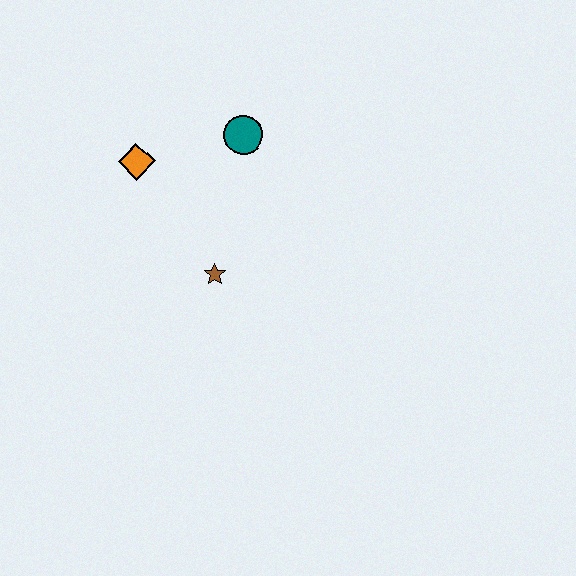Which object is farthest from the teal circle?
The brown star is farthest from the teal circle.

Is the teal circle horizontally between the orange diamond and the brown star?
No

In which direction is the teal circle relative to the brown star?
The teal circle is above the brown star.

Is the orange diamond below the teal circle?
Yes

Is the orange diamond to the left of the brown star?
Yes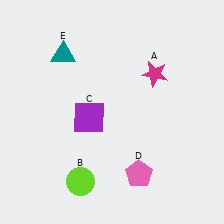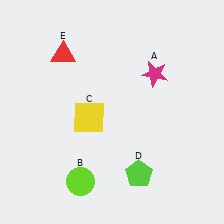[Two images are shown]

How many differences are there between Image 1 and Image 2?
There are 3 differences between the two images.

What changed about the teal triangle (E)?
In Image 1, E is teal. In Image 2, it changed to red.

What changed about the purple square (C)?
In Image 1, C is purple. In Image 2, it changed to yellow.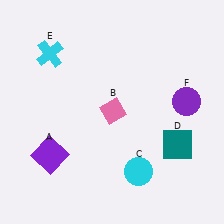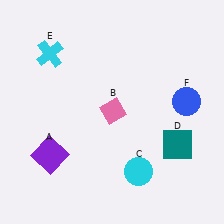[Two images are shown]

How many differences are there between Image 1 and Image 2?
There is 1 difference between the two images.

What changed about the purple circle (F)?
In Image 1, F is purple. In Image 2, it changed to blue.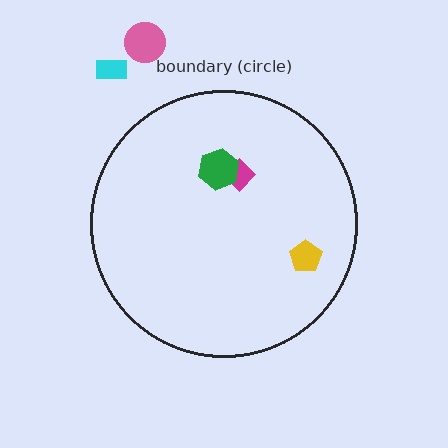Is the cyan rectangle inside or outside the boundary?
Outside.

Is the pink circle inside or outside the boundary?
Outside.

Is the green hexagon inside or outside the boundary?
Inside.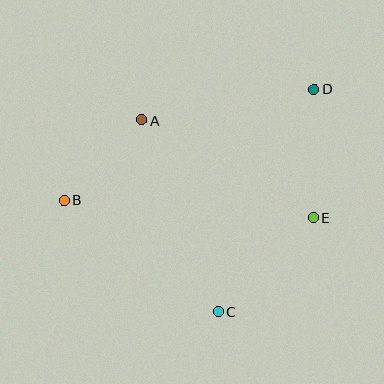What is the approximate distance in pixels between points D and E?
The distance between D and E is approximately 128 pixels.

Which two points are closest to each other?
Points A and B are closest to each other.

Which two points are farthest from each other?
Points B and D are farthest from each other.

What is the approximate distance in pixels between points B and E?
The distance between B and E is approximately 250 pixels.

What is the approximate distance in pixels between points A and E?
The distance between A and E is approximately 197 pixels.